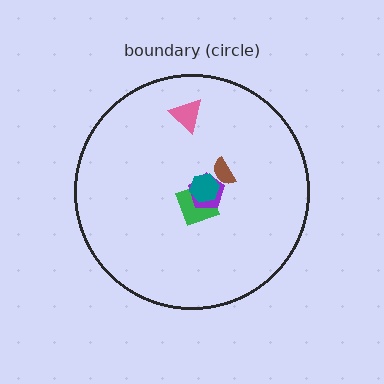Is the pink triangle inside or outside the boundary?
Inside.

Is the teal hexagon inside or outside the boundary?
Inside.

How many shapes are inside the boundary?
5 inside, 0 outside.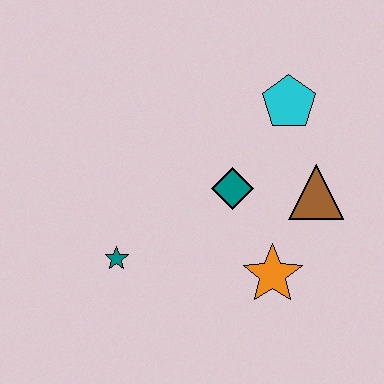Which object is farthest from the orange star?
The cyan pentagon is farthest from the orange star.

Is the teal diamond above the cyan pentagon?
No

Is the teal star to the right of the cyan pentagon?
No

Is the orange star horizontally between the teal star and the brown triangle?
Yes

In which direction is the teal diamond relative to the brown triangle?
The teal diamond is to the left of the brown triangle.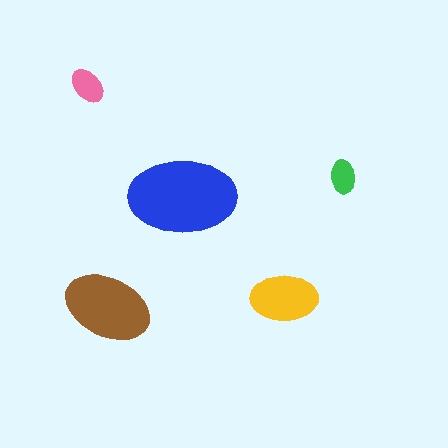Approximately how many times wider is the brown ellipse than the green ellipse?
About 2.5 times wider.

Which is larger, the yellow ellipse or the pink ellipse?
The yellow one.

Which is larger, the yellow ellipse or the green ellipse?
The yellow one.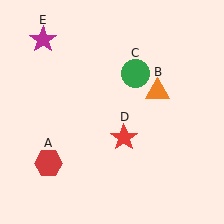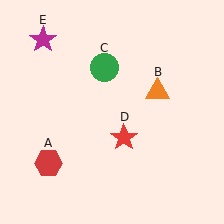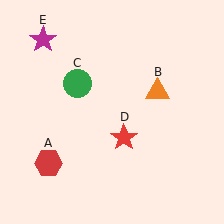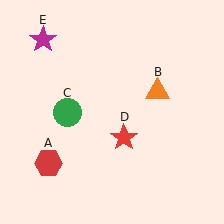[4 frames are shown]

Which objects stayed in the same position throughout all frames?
Red hexagon (object A) and orange triangle (object B) and red star (object D) and magenta star (object E) remained stationary.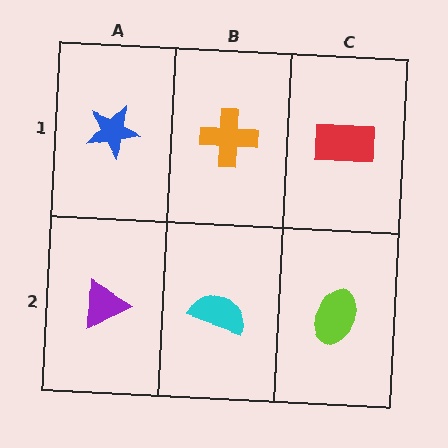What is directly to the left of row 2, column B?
A purple triangle.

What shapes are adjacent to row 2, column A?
A blue star (row 1, column A), a cyan semicircle (row 2, column B).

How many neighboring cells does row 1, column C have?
2.